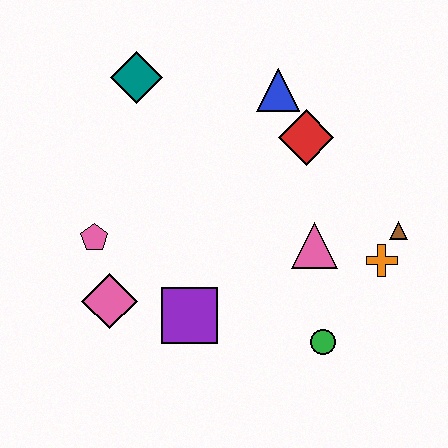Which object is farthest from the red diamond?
The pink diamond is farthest from the red diamond.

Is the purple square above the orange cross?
No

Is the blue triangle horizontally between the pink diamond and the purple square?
No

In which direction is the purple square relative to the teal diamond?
The purple square is below the teal diamond.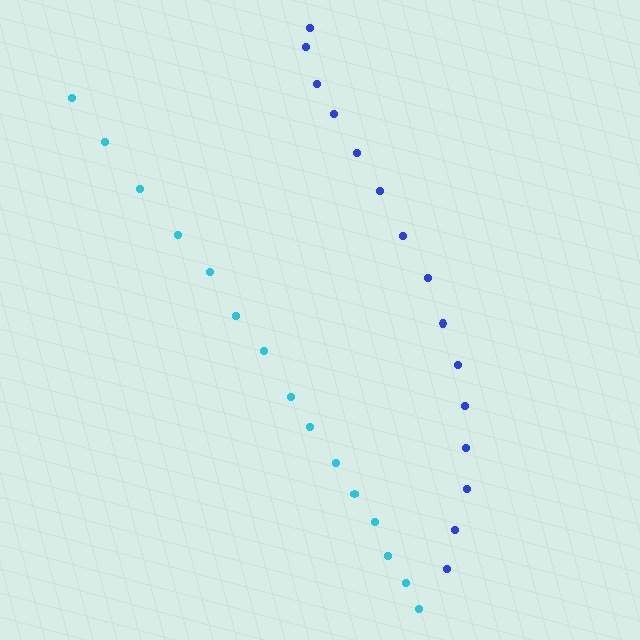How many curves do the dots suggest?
There are 2 distinct paths.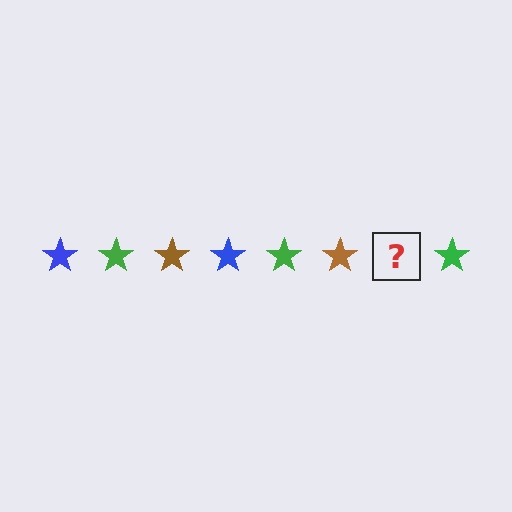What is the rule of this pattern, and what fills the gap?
The rule is that the pattern cycles through blue, green, brown stars. The gap should be filled with a blue star.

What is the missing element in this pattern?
The missing element is a blue star.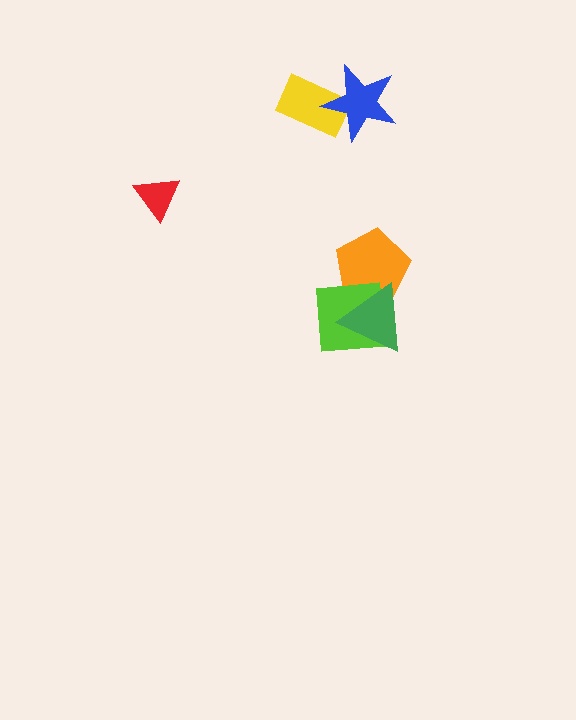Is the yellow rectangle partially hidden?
Yes, it is partially covered by another shape.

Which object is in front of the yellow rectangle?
The blue star is in front of the yellow rectangle.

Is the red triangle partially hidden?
No, no other shape covers it.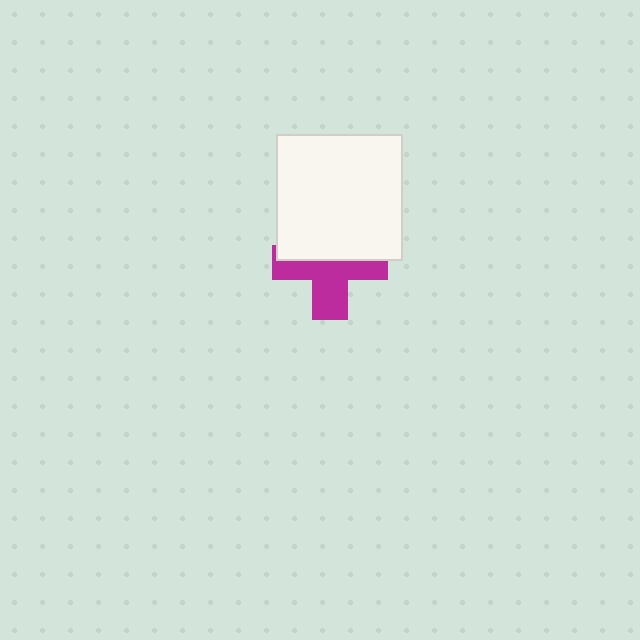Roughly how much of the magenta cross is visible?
About half of it is visible (roughly 53%).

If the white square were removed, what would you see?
You would see the complete magenta cross.